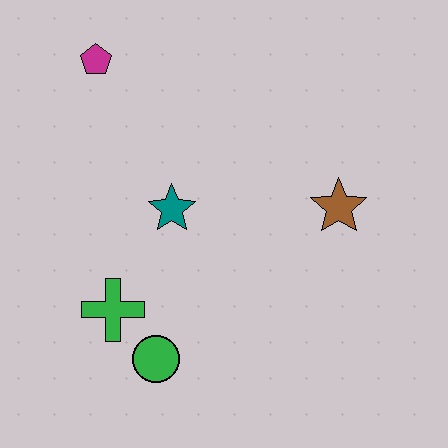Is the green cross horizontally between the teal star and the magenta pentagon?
Yes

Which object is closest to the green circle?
The green cross is closest to the green circle.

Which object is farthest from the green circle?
The magenta pentagon is farthest from the green circle.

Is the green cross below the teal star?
Yes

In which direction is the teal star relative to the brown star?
The teal star is to the left of the brown star.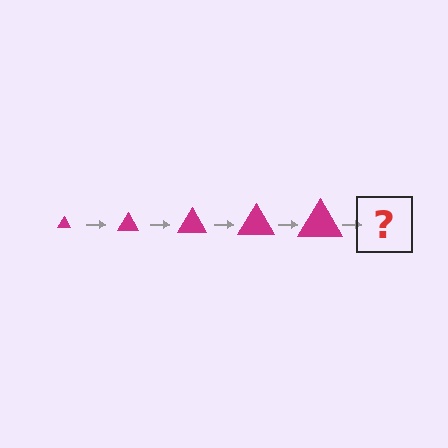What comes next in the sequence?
The next element should be a magenta triangle, larger than the previous one.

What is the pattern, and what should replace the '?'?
The pattern is that the triangle gets progressively larger each step. The '?' should be a magenta triangle, larger than the previous one.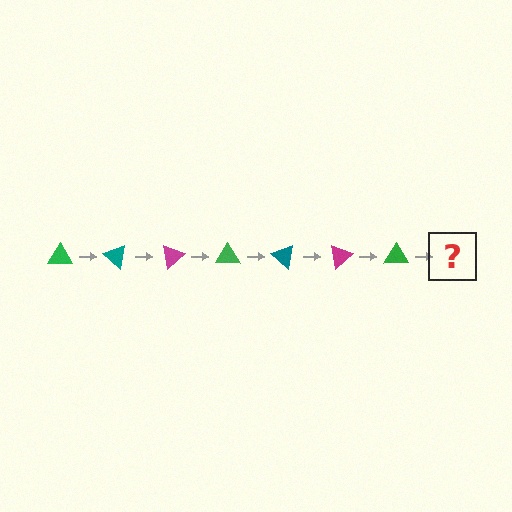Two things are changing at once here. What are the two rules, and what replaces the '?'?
The two rules are that it rotates 40 degrees each step and the color cycles through green, teal, and magenta. The '?' should be a teal triangle, rotated 280 degrees from the start.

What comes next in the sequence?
The next element should be a teal triangle, rotated 280 degrees from the start.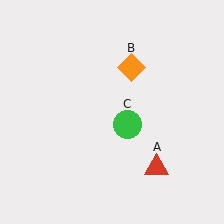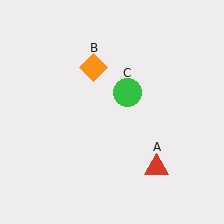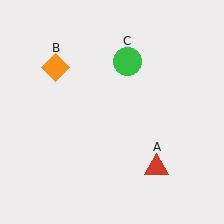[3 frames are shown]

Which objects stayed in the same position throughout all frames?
Red triangle (object A) remained stationary.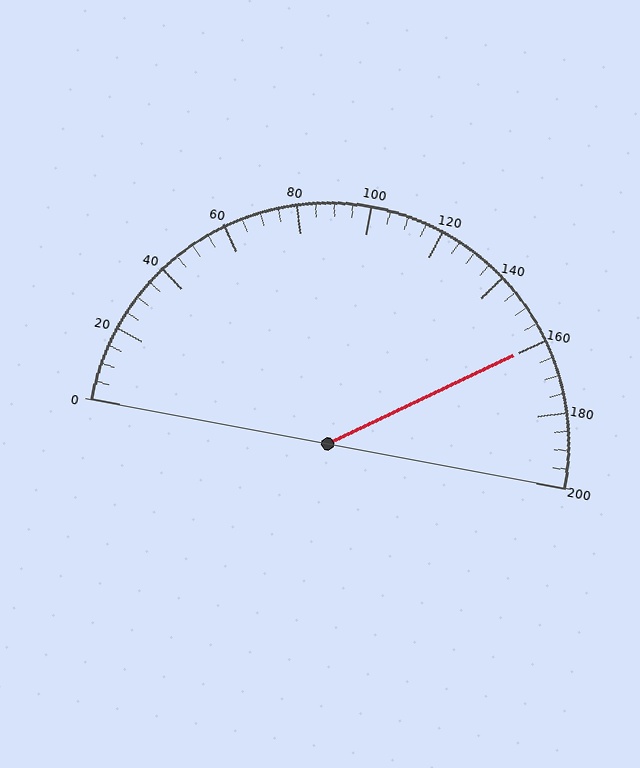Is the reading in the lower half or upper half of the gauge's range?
The reading is in the upper half of the range (0 to 200).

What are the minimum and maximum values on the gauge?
The gauge ranges from 0 to 200.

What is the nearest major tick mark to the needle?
The nearest major tick mark is 160.